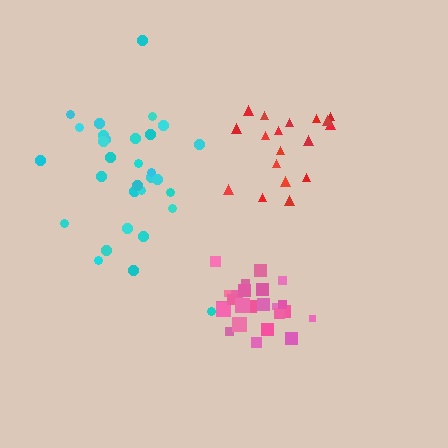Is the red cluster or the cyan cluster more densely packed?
Red.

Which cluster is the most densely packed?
Pink.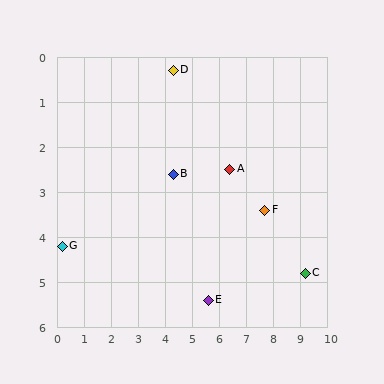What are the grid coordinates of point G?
Point G is at approximately (0.2, 4.2).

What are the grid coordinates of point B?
Point B is at approximately (4.3, 2.6).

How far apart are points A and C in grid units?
Points A and C are about 3.6 grid units apart.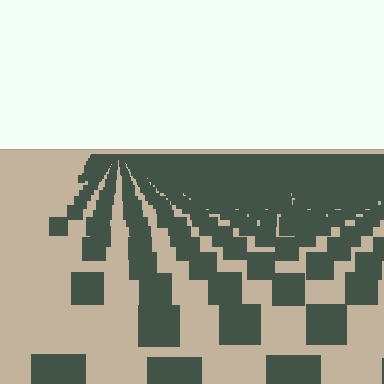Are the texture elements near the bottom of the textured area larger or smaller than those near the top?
Larger. Near the bottom, elements are closer to the viewer and appear at a bigger on-screen size.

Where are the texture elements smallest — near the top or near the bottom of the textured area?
Near the top.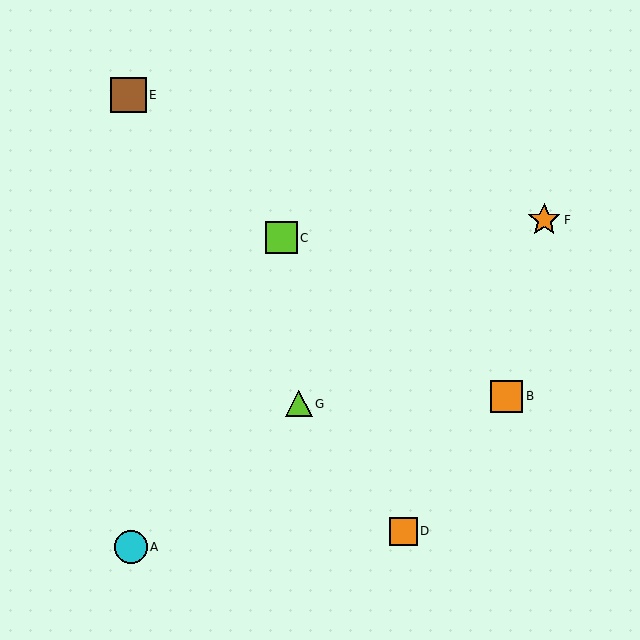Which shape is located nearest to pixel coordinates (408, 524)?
The orange square (labeled D) at (403, 531) is nearest to that location.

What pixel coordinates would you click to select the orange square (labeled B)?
Click at (507, 396) to select the orange square B.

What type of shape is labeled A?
Shape A is a cyan circle.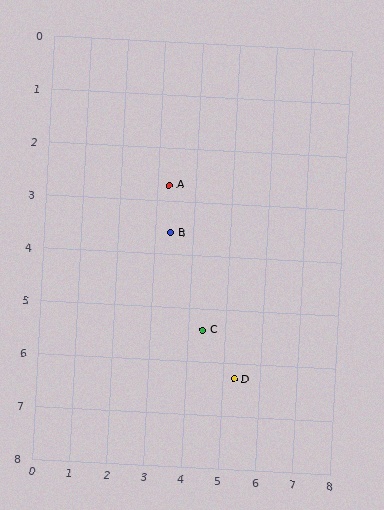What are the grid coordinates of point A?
Point A is at approximately (3.3, 2.7).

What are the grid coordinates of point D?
Point D is at approximately (5.3, 6.3).